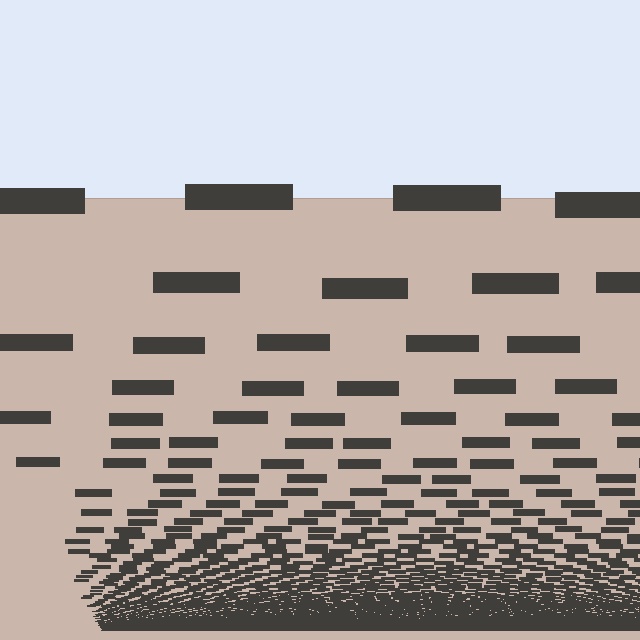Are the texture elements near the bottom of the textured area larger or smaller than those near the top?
Smaller. The gradient is inverted — elements near the bottom are smaller and denser.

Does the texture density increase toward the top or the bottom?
Density increases toward the bottom.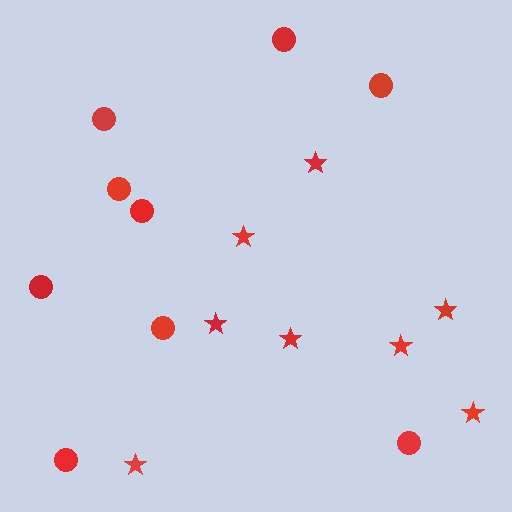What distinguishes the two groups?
There are 2 groups: one group of circles (9) and one group of stars (8).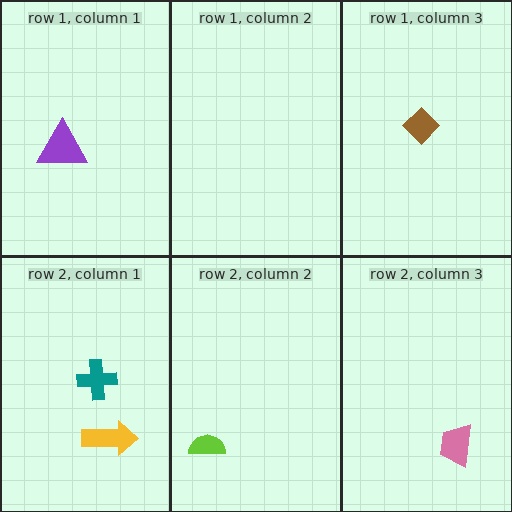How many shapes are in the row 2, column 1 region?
2.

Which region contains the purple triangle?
The row 1, column 1 region.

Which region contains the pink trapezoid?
The row 2, column 3 region.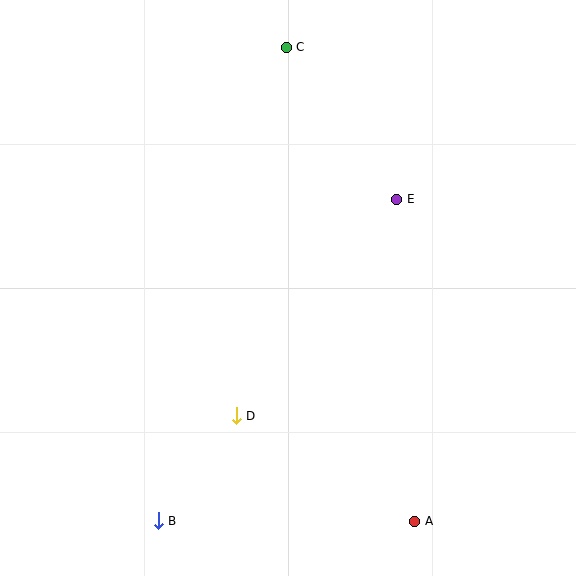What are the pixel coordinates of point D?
Point D is at (236, 416).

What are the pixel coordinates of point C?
Point C is at (286, 47).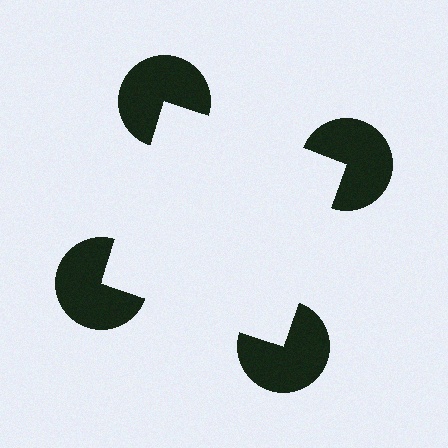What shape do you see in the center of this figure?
An illusory square — its edges are inferred from the aligned wedge cuts in the pac-man discs, not physically drawn.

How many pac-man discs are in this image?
There are 4 — one at each vertex of the illusory square.